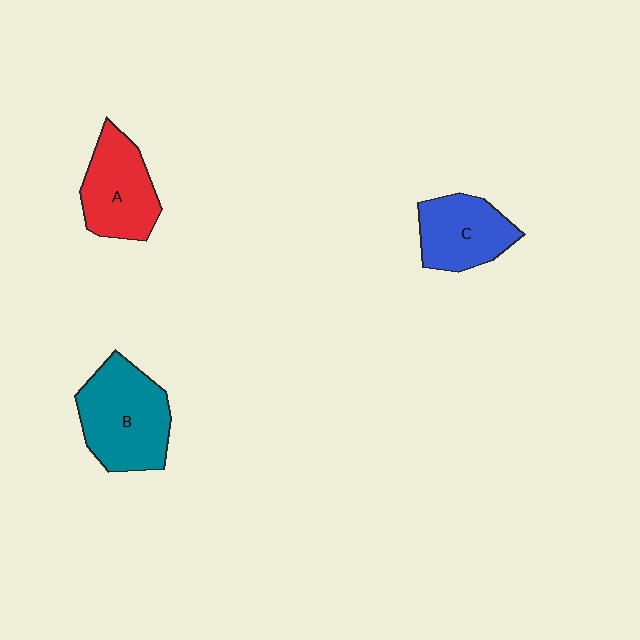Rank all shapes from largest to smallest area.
From largest to smallest: B (teal), A (red), C (blue).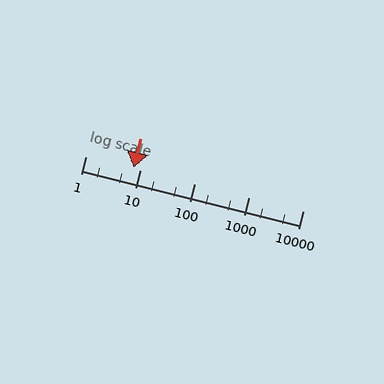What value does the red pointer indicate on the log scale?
The pointer indicates approximately 7.8.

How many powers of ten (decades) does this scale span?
The scale spans 4 decades, from 1 to 10000.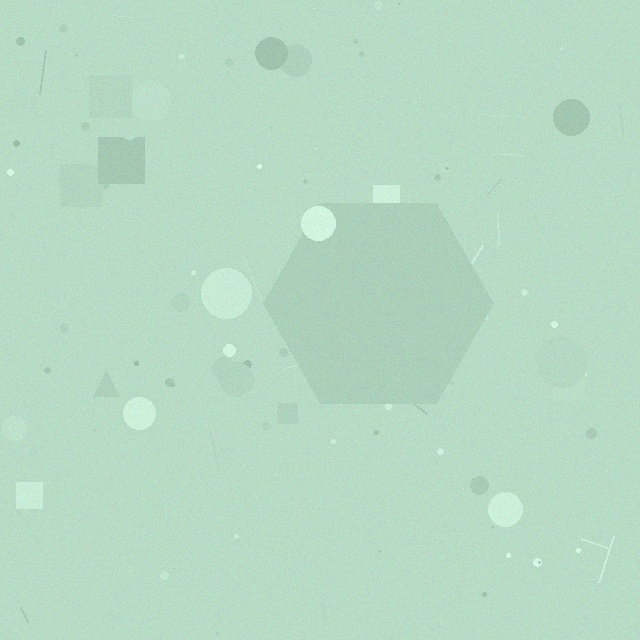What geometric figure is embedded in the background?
A hexagon is embedded in the background.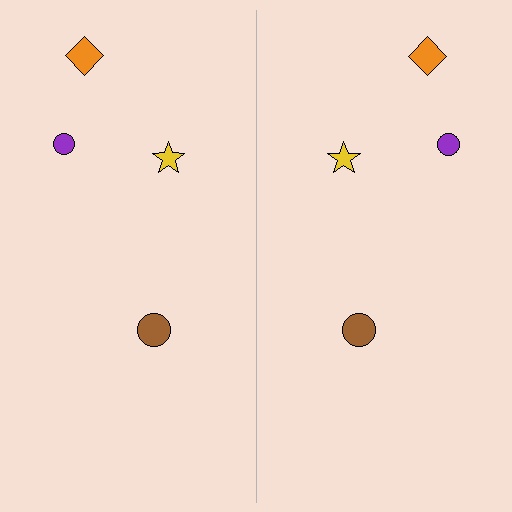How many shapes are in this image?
There are 8 shapes in this image.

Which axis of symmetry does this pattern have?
The pattern has a vertical axis of symmetry running through the center of the image.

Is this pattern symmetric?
Yes, this pattern has bilateral (reflection) symmetry.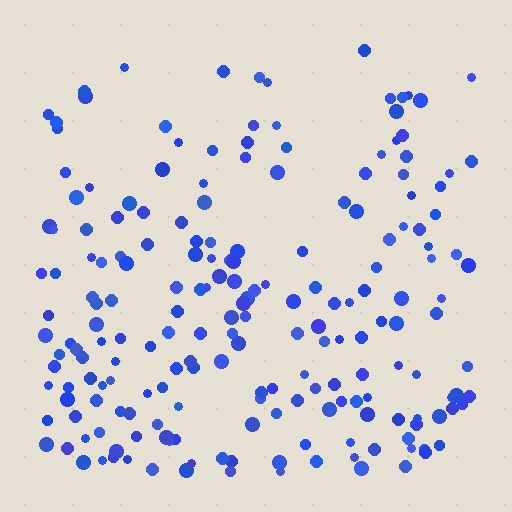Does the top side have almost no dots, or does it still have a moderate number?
Still a moderate number, just noticeably fewer than the bottom.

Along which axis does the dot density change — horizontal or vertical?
Vertical.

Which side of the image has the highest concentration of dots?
The bottom.